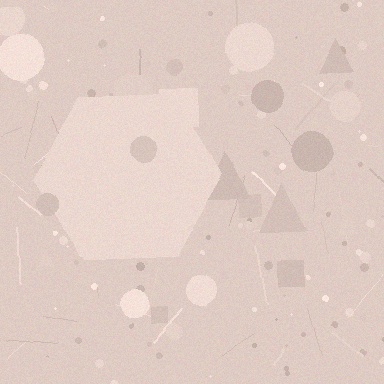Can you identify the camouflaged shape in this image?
The camouflaged shape is a hexagon.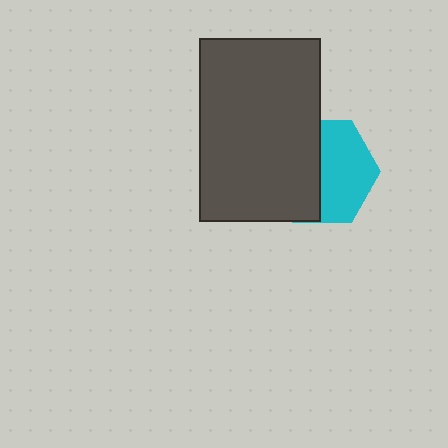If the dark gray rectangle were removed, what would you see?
You would see the complete cyan hexagon.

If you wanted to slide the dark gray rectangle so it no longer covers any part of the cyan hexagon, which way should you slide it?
Slide it left — that is the most direct way to separate the two shapes.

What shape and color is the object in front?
The object in front is a dark gray rectangle.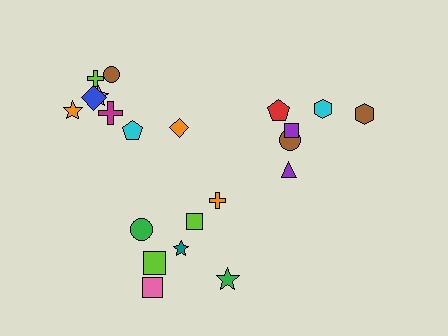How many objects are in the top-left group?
There are 8 objects.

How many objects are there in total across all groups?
There are 21 objects.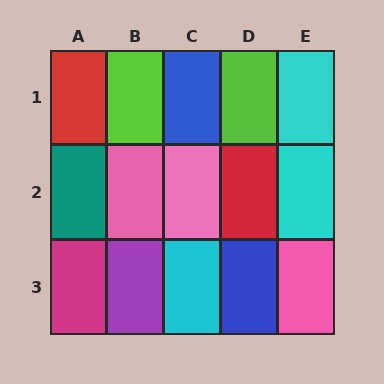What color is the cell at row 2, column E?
Cyan.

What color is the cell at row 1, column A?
Red.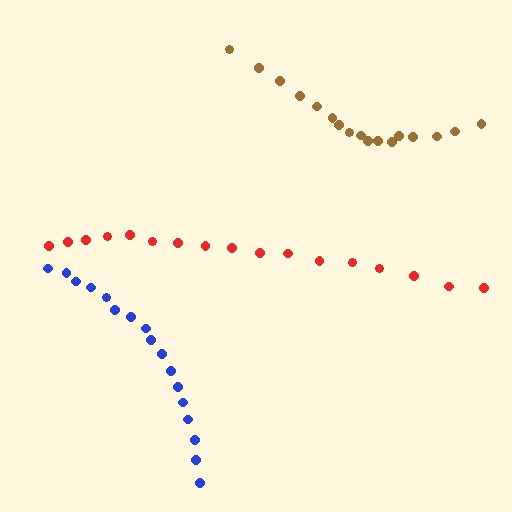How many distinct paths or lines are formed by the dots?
There are 3 distinct paths.